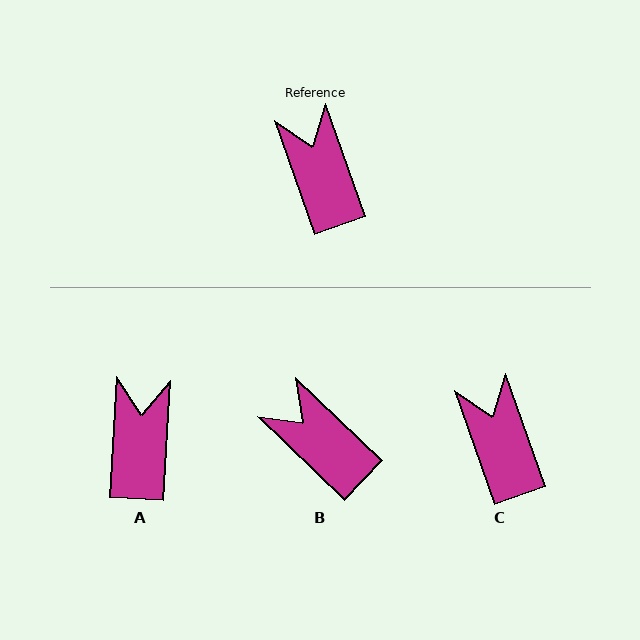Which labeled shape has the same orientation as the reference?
C.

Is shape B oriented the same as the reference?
No, it is off by about 27 degrees.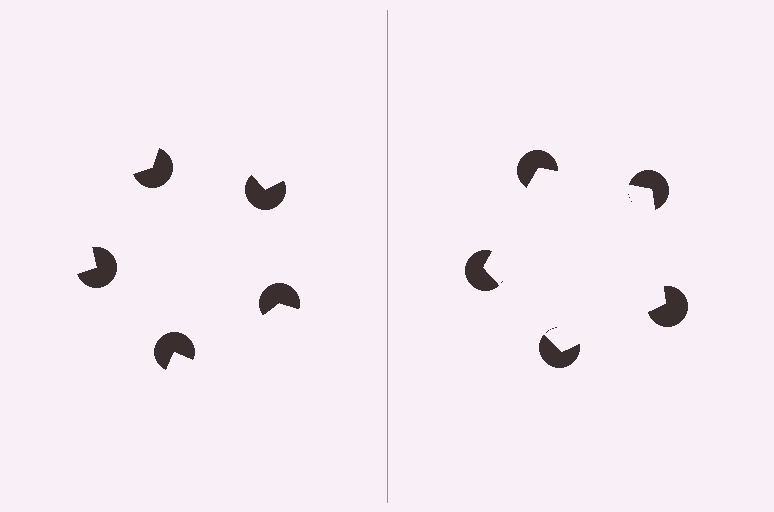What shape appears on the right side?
An illusory pentagon.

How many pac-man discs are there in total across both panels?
10 — 5 on each side.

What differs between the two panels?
The pac-man discs are positioned identically on both sides; only the wedge orientations differ. On the right they align to a pentagon; on the left they are misaligned.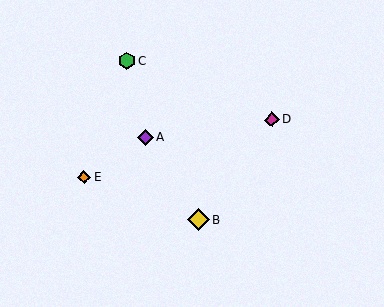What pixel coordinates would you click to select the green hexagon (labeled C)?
Click at (127, 61) to select the green hexagon C.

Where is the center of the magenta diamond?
The center of the magenta diamond is at (272, 120).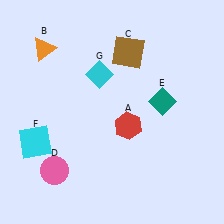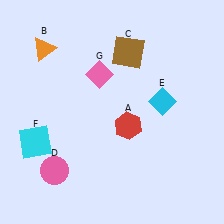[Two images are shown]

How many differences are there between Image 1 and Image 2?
There are 2 differences between the two images.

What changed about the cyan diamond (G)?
In Image 1, G is cyan. In Image 2, it changed to pink.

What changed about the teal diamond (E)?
In Image 1, E is teal. In Image 2, it changed to cyan.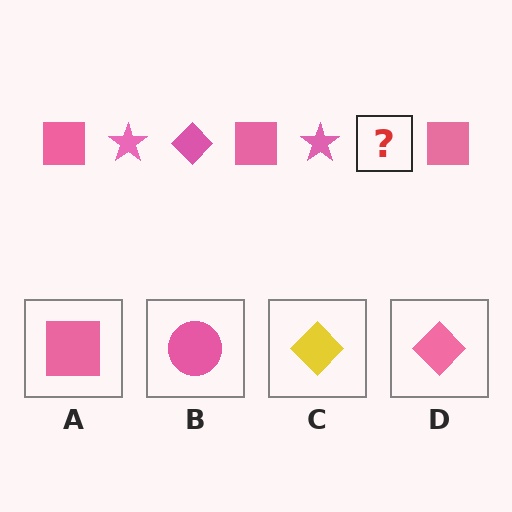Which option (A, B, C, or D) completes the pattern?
D.